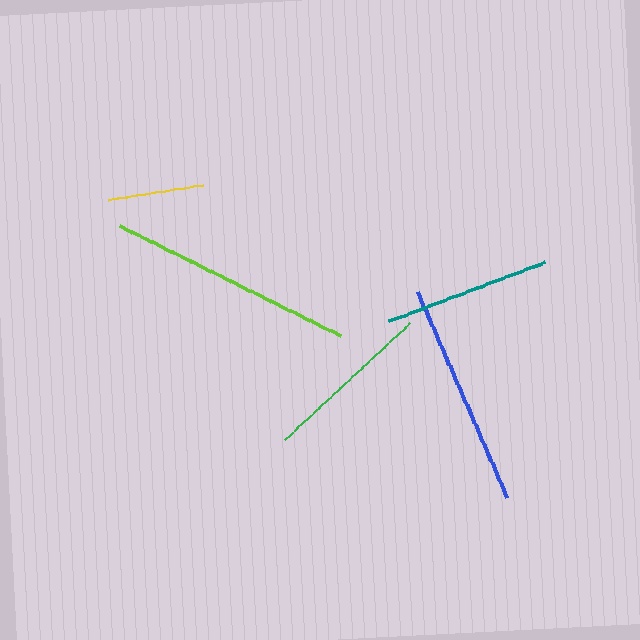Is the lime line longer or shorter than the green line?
The lime line is longer than the green line.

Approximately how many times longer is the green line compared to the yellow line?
The green line is approximately 1.8 times the length of the yellow line.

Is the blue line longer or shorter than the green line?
The blue line is longer than the green line.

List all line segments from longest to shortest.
From longest to shortest: lime, blue, green, teal, yellow.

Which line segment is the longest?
The lime line is the longest at approximately 247 pixels.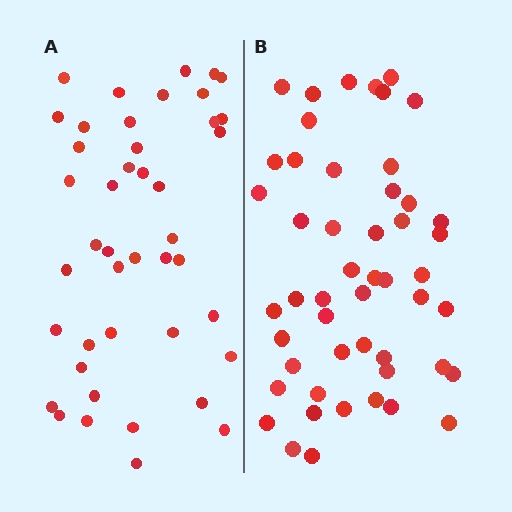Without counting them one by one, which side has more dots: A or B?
Region B (the right region) has more dots.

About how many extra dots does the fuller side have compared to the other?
Region B has roughly 8 or so more dots than region A.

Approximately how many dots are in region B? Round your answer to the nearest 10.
About 50 dots.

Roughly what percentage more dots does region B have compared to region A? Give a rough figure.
About 15% more.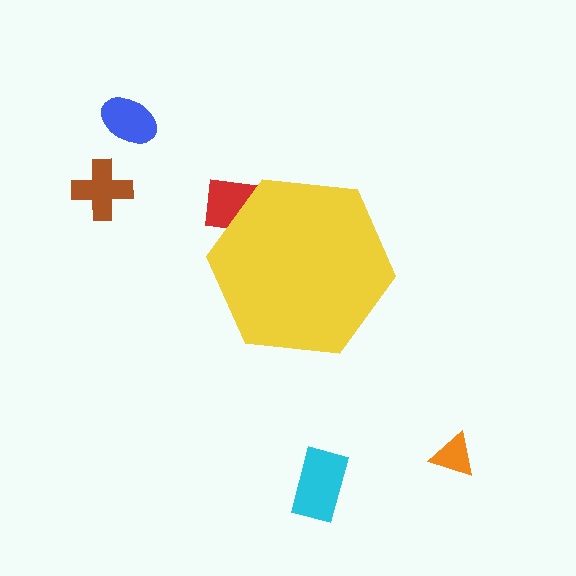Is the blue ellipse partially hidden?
No, the blue ellipse is fully visible.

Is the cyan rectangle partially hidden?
No, the cyan rectangle is fully visible.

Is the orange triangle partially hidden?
No, the orange triangle is fully visible.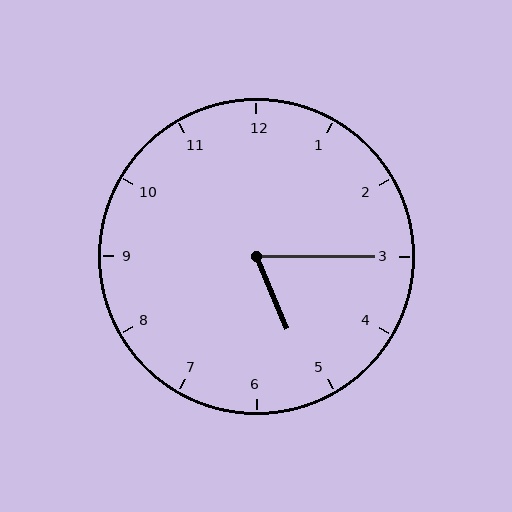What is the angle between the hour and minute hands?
Approximately 68 degrees.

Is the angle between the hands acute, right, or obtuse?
It is acute.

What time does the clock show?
5:15.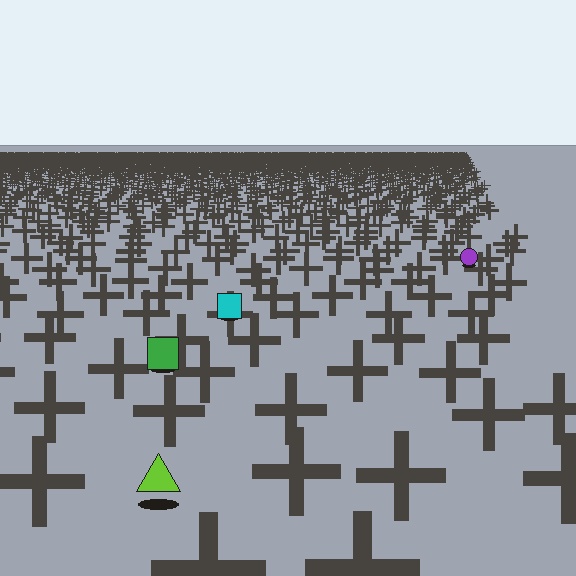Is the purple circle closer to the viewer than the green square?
No. The green square is closer — you can tell from the texture gradient: the ground texture is coarser near it.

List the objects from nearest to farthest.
From nearest to farthest: the lime triangle, the green square, the cyan square, the purple circle.